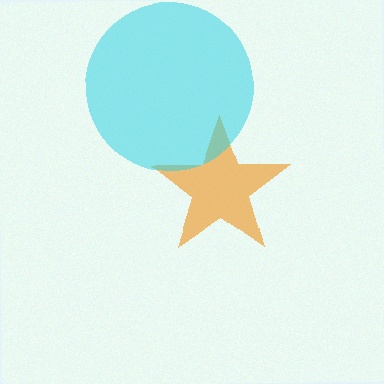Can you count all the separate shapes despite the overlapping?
Yes, there are 2 separate shapes.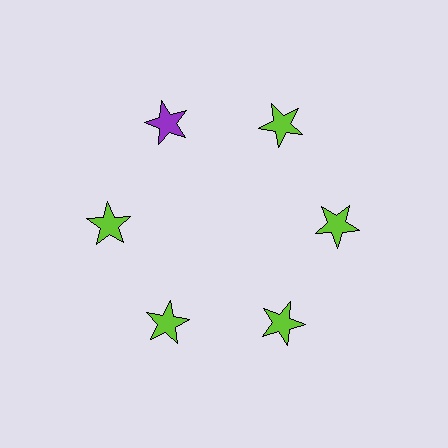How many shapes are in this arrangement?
There are 6 shapes arranged in a ring pattern.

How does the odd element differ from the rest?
It has a different color: purple instead of lime.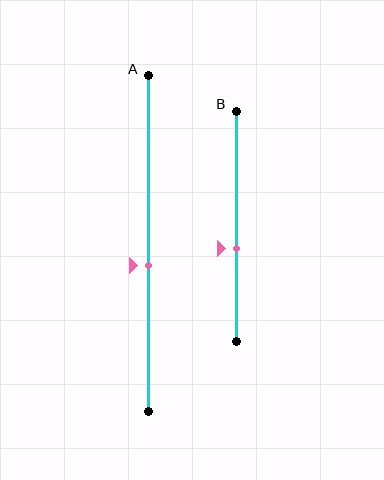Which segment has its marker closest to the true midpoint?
Segment A has its marker closest to the true midpoint.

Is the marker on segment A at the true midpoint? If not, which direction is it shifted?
No, the marker on segment A is shifted downward by about 6% of the segment length.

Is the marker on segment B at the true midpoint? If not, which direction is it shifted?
No, the marker on segment B is shifted downward by about 10% of the segment length.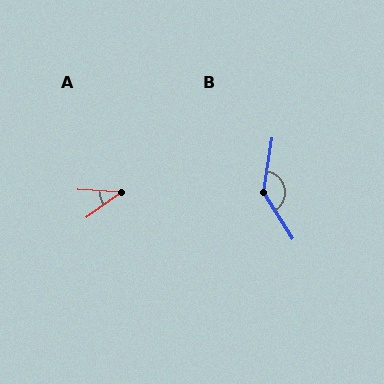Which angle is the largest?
B, at approximately 139 degrees.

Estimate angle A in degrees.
Approximately 39 degrees.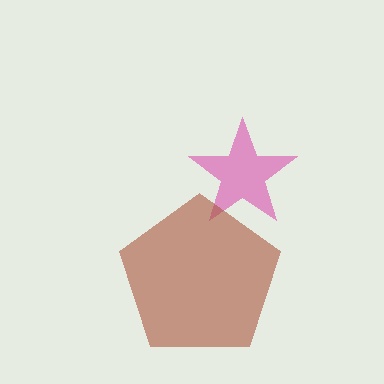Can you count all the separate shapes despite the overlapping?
Yes, there are 2 separate shapes.